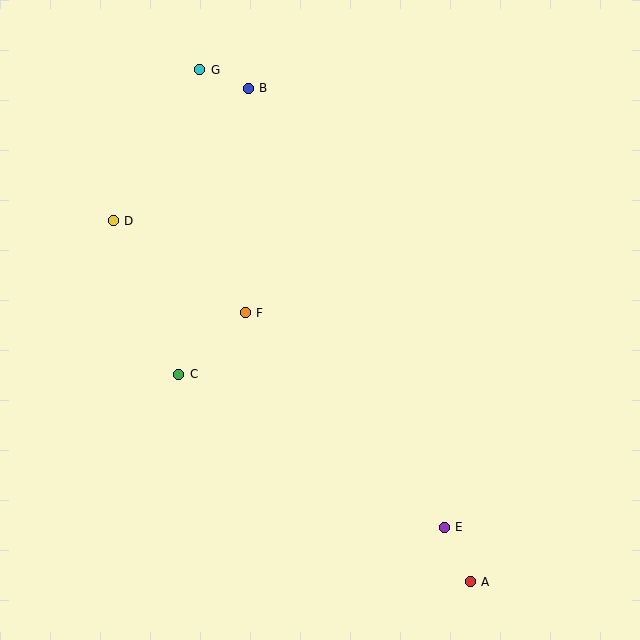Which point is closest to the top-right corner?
Point B is closest to the top-right corner.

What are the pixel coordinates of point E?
Point E is at (444, 527).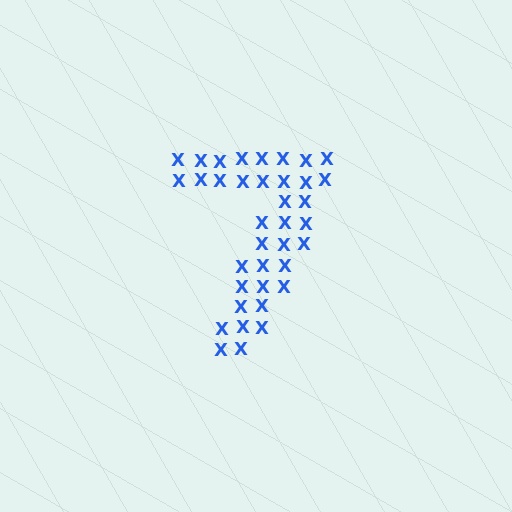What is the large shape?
The large shape is the digit 7.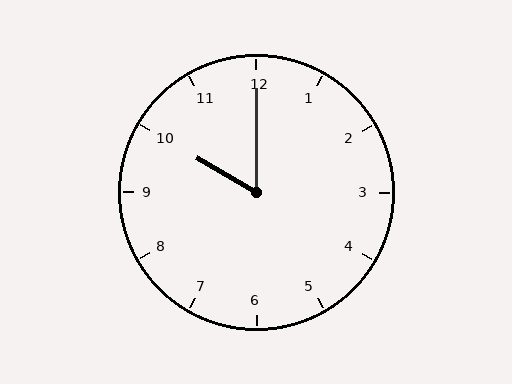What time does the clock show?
10:00.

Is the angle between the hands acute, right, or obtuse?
It is acute.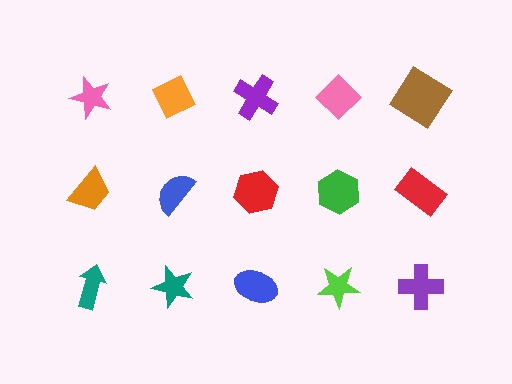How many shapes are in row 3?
5 shapes.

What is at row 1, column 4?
A pink diamond.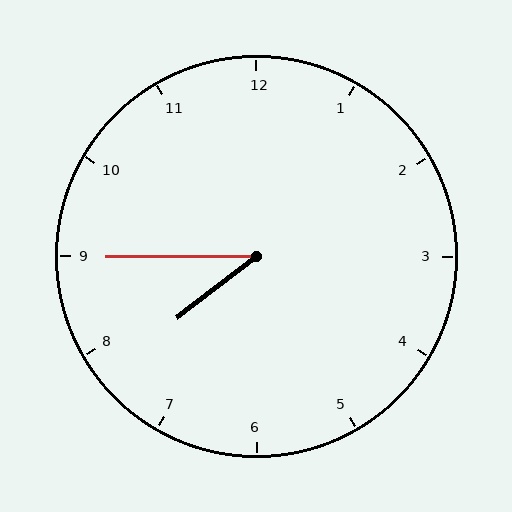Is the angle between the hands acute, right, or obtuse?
It is acute.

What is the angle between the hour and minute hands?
Approximately 38 degrees.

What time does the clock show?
7:45.